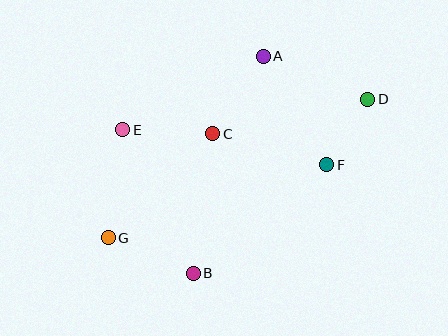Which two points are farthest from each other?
Points D and G are farthest from each other.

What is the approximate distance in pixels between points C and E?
The distance between C and E is approximately 90 pixels.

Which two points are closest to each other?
Points D and F are closest to each other.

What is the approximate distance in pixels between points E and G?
The distance between E and G is approximately 109 pixels.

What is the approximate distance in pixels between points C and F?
The distance between C and F is approximately 118 pixels.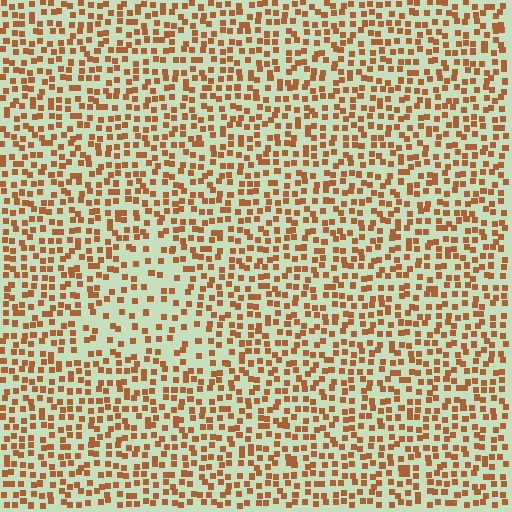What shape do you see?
I see a triangle.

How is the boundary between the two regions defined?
The boundary is defined by a change in element density (approximately 1.9x ratio). All elements are the same color, size, and shape.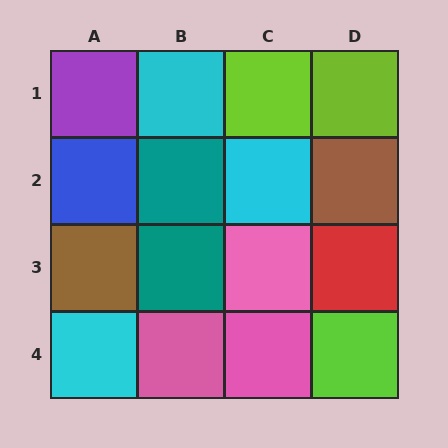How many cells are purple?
1 cell is purple.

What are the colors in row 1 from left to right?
Purple, cyan, lime, lime.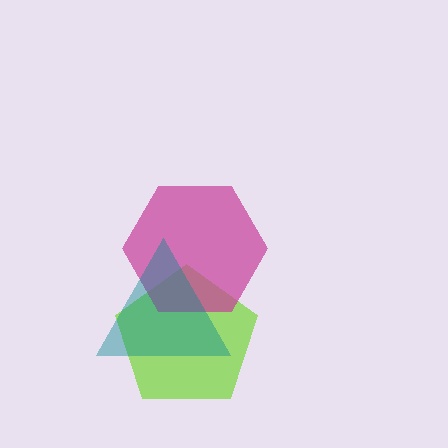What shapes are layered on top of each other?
The layered shapes are: a lime pentagon, a magenta hexagon, a teal triangle.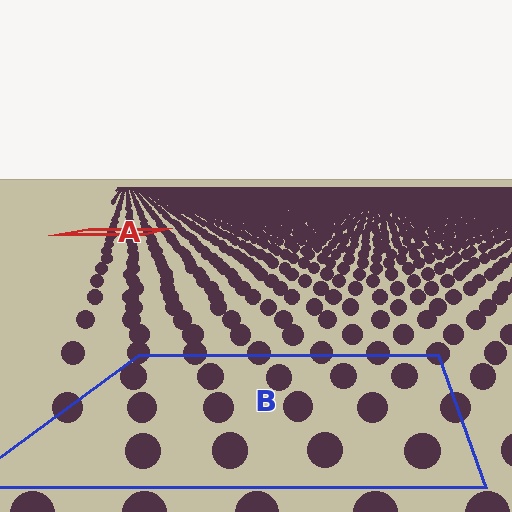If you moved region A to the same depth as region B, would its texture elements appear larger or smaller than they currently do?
They would appear larger. At a closer depth, the same texture elements are projected at a bigger on-screen size.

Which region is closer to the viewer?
Region B is closer. The texture elements there are larger and more spread out.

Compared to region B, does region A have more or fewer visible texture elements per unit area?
Region A has more texture elements per unit area — they are packed more densely because it is farther away.